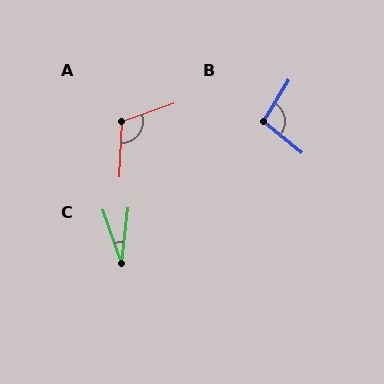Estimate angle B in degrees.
Approximately 98 degrees.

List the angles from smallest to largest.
C (26°), B (98°), A (112°).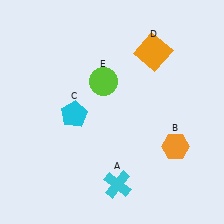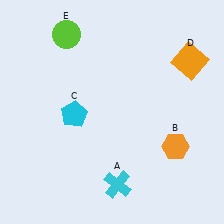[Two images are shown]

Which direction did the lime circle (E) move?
The lime circle (E) moved up.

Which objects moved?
The objects that moved are: the orange square (D), the lime circle (E).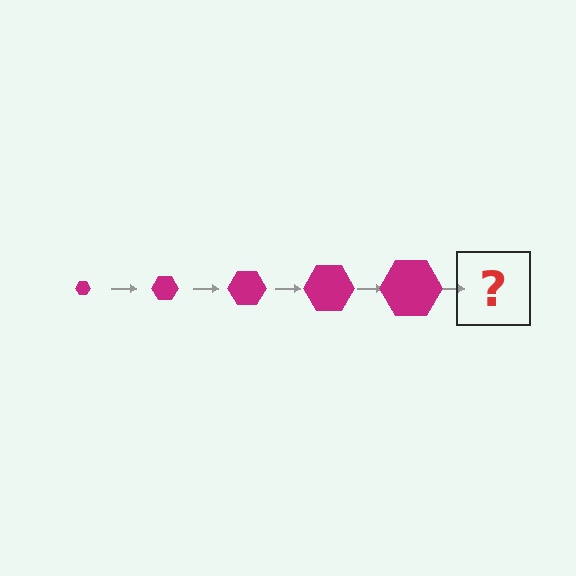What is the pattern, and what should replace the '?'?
The pattern is that the hexagon gets progressively larger each step. The '?' should be a magenta hexagon, larger than the previous one.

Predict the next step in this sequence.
The next step is a magenta hexagon, larger than the previous one.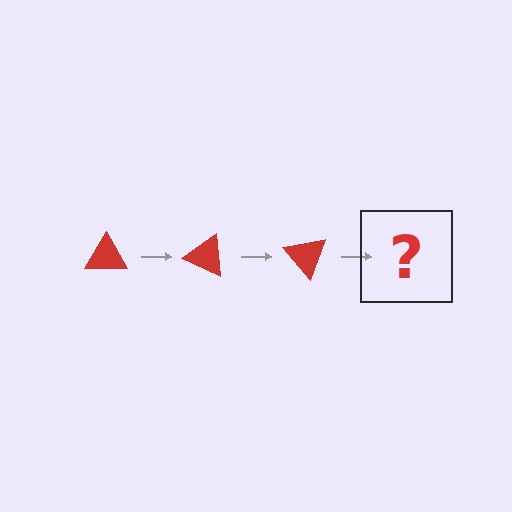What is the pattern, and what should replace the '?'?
The pattern is that the triangle rotates 25 degrees each step. The '?' should be a red triangle rotated 75 degrees.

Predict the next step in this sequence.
The next step is a red triangle rotated 75 degrees.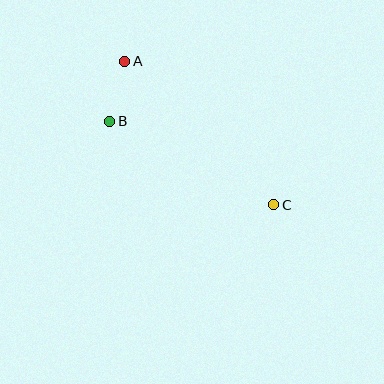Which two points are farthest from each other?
Points A and C are farthest from each other.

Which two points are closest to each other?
Points A and B are closest to each other.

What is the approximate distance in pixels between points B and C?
The distance between B and C is approximately 184 pixels.